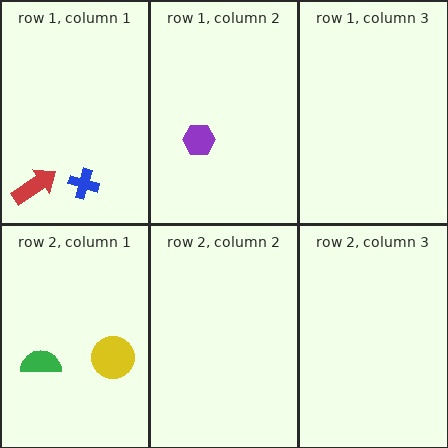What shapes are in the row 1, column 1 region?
The blue cross, the red arrow.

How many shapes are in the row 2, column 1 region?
2.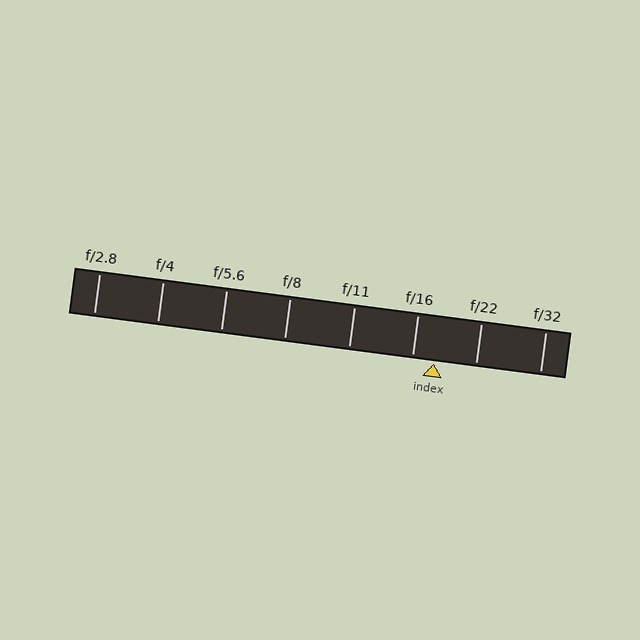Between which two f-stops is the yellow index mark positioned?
The index mark is between f/16 and f/22.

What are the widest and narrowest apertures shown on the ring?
The widest aperture shown is f/2.8 and the narrowest is f/32.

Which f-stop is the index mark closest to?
The index mark is closest to f/16.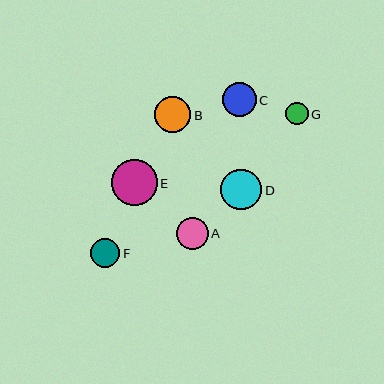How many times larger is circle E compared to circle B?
Circle E is approximately 1.3 times the size of circle B.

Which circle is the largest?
Circle E is the largest with a size of approximately 46 pixels.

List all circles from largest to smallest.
From largest to smallest: E, D, B, C, A, F, G.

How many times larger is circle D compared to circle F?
Circle D is approximately 1.4 times the size of circle F.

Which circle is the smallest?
Circle G is the smallest with a size of approximately 22 pixels.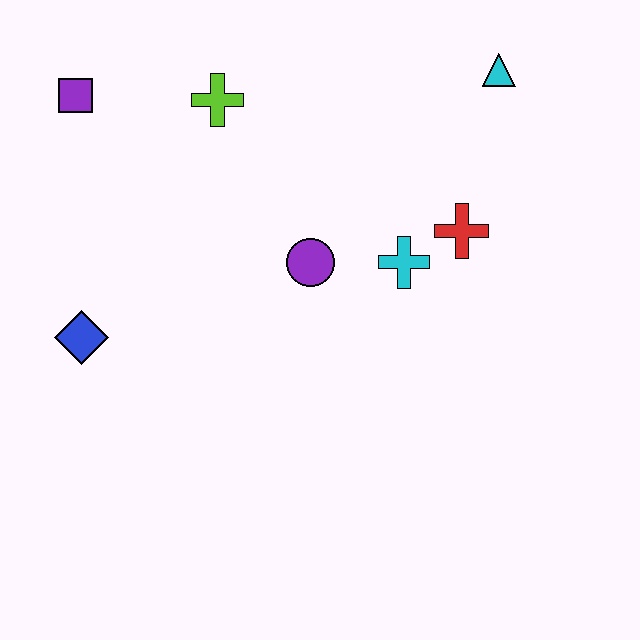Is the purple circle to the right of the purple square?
Yes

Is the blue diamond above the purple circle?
No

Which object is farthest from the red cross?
The purple square is farthest from the red cross.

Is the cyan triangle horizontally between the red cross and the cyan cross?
No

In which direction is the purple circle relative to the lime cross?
The purple circle is below the lime cross.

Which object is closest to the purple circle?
The cyan cross is closest to the purple circle.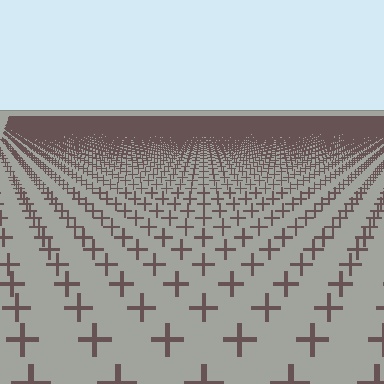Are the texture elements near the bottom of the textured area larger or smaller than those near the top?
Larger. Near the bottom, elements are closer to the viewer and appear at a bigger on-screen size.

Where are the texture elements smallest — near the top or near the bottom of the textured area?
Near the top.